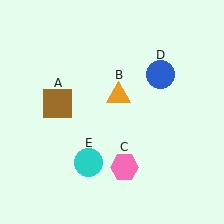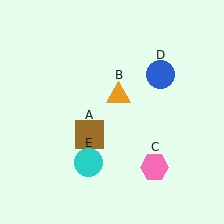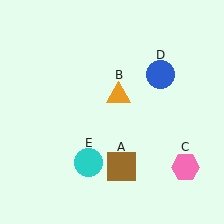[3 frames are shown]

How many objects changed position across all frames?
2 objects changed position: brown square (object A), pink hexagon (object C).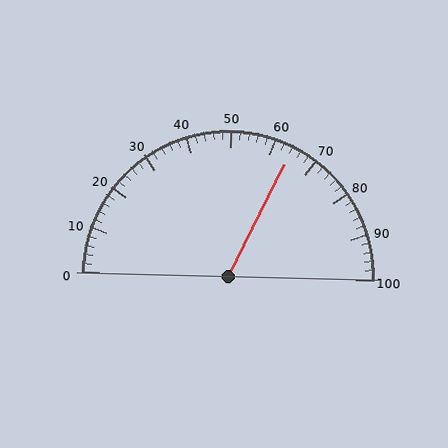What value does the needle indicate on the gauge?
The needle indicates approximately 64.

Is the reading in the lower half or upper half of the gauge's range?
The reading is in the upper half of the range (0 to 100).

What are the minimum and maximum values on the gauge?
The gauge ranges from 0 to 100.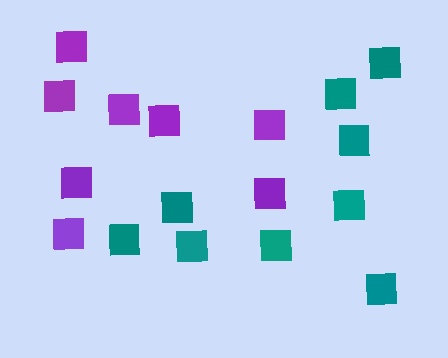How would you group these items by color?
There are 2 groups: one group of teal squares (9) and one group of purple squares (8).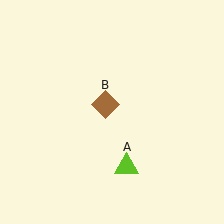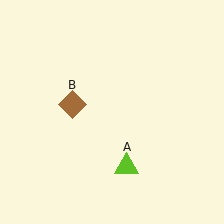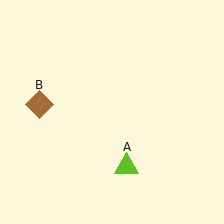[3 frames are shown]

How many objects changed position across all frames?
1 object changed position: brown diamond (object B).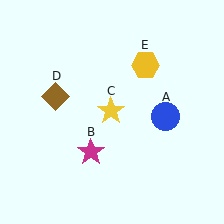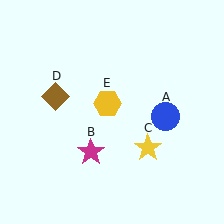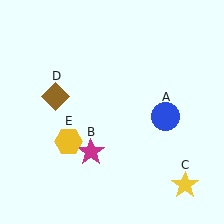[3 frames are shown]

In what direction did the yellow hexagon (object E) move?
The yellow hexagon (object E) moved down and to the left.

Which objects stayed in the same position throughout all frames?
Blue circle (object A) and magenta star (object B) and brown diamond (object D) remained stationary.